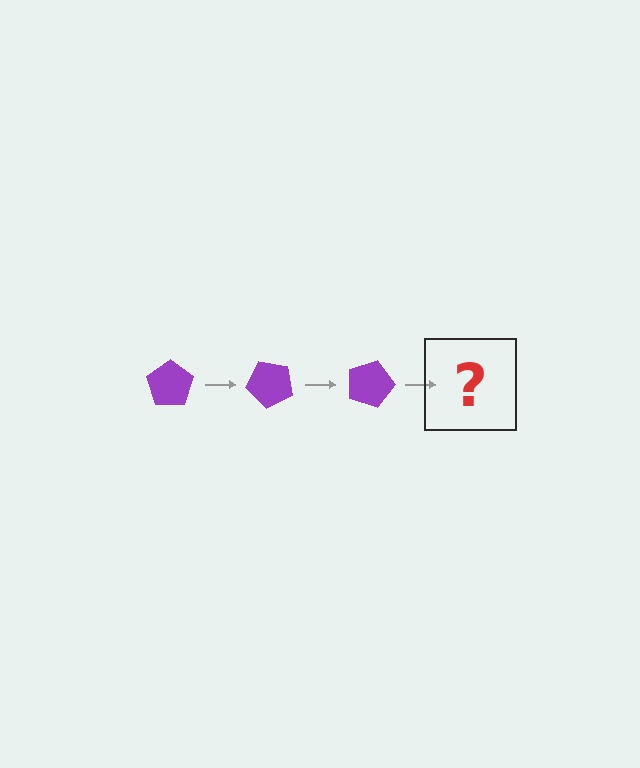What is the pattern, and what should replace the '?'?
The pattern is that the pentagon rotates 45 degrees each step. The '?' should be a purple pentagon rotated 135 degrees.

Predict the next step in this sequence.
The next step is a purple pentagon rotated 135 degrees.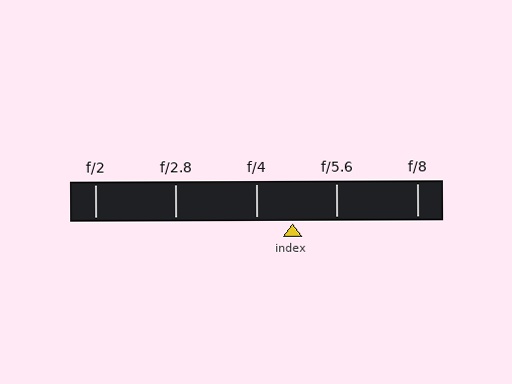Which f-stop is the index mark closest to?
The index mark is closest to f/4.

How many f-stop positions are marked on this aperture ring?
There are 5 f-stop positions marked.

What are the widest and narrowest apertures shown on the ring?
The widest aperture shown is f/2 and the narrowest is f/8.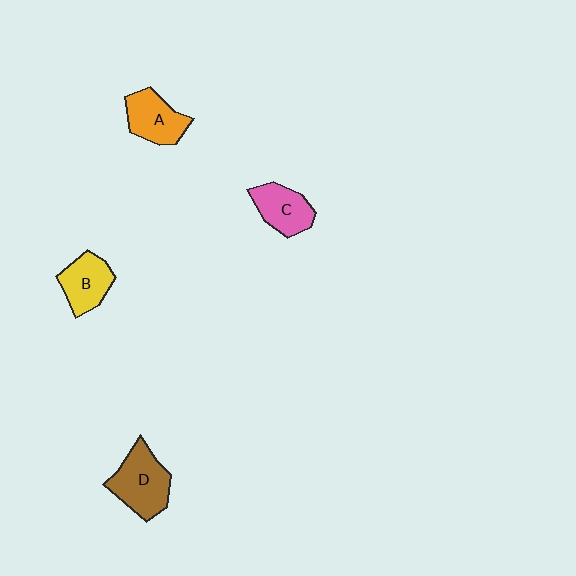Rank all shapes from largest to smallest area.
From largest to smallest: D (brown), A (orange), B (yellow), C (pink).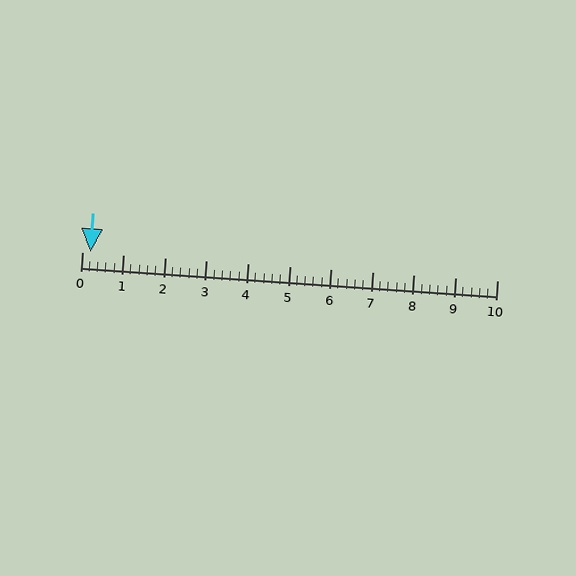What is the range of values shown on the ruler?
The ruler shows values from 0 to 10.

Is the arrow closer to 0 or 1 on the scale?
The arrow is closer to 0.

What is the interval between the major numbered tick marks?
The major tick marks are spaced 1 units apart.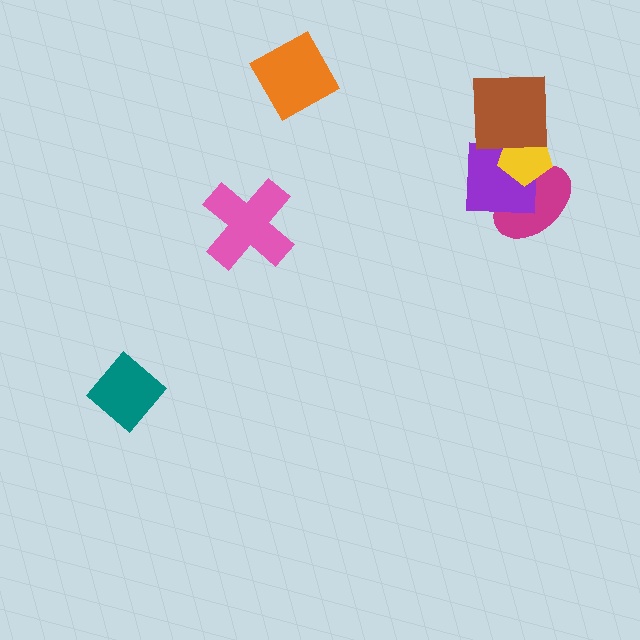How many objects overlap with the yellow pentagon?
3 objects overlap with the yellow pentagon.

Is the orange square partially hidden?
No, no other shape covers it.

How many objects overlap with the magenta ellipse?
2 objects overlap with the magenta ellipse.